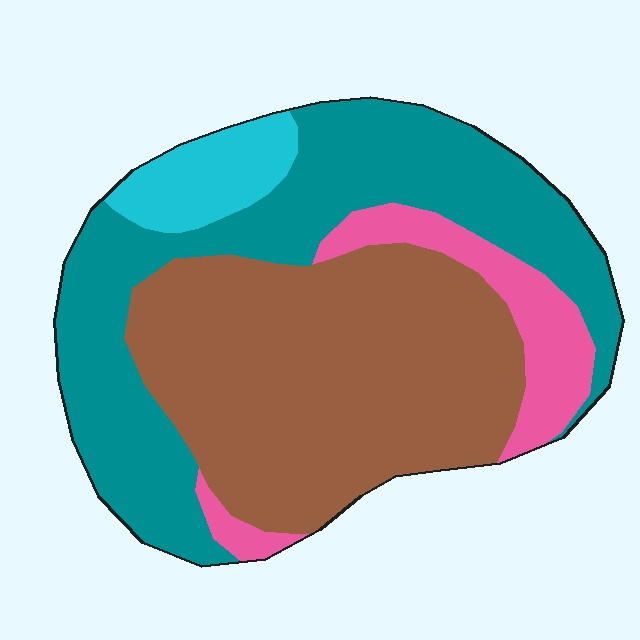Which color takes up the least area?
Cyan, at roughly 5%.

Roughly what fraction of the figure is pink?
Pink takes up about one tenth (1/10) of the figure.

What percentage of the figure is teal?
Teal covers around 40% of the figure.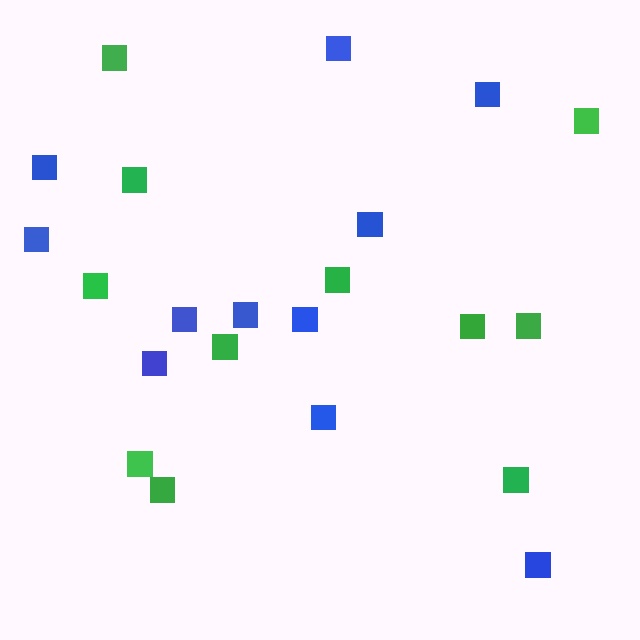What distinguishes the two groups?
There are 2 groups: one group of green squares (11) and one group of blue squares (11).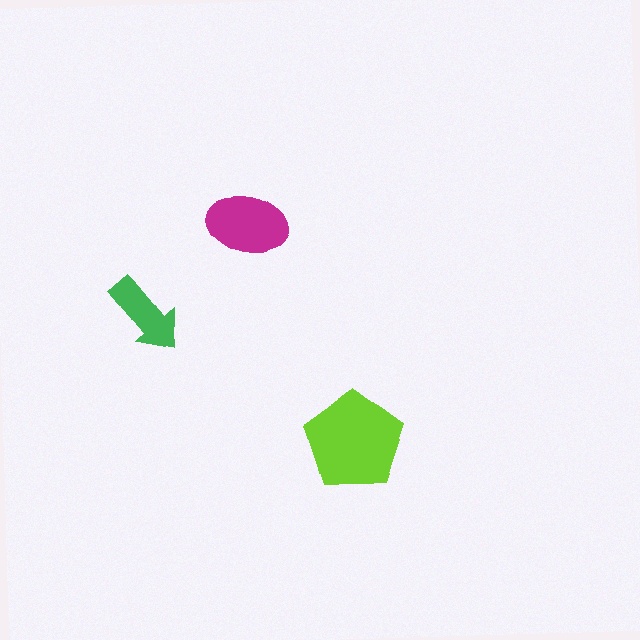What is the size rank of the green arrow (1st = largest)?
3rd.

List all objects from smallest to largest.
The green arrow, the magenta ellipse, the lime pentagon.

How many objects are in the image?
There are 3 objects in the image.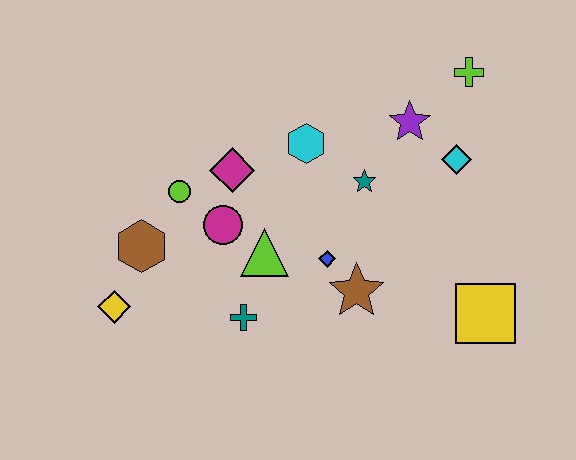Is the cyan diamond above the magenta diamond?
Yes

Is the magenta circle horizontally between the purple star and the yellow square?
No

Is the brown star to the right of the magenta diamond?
Yes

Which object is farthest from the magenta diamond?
The yellow square is farthest from the magenta diamond.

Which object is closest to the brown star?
The blue diamond is closest to the brown star.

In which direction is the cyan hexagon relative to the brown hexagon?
The cyan hexagon is to the right of the brown hexagon.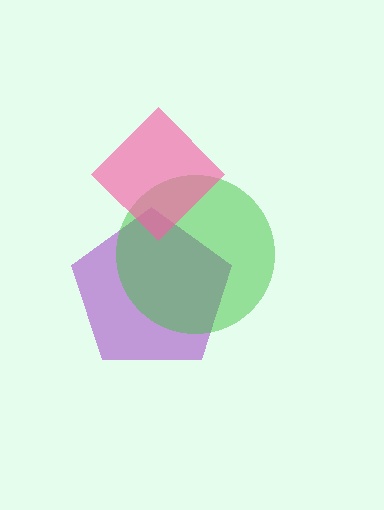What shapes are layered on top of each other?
The layered shapes are: a purple pentagon, a green circle, a pink diamond.